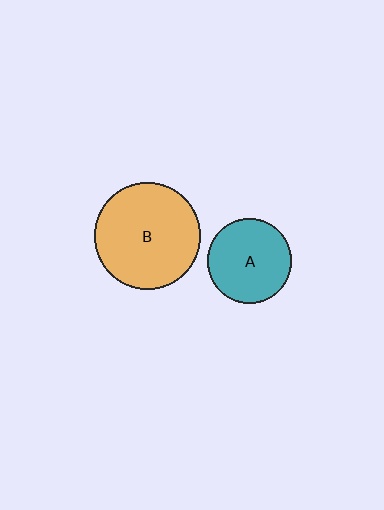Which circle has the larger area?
Circle B (orange).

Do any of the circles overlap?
No, none of the circles overlap.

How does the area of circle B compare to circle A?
Approximately 1.6 times.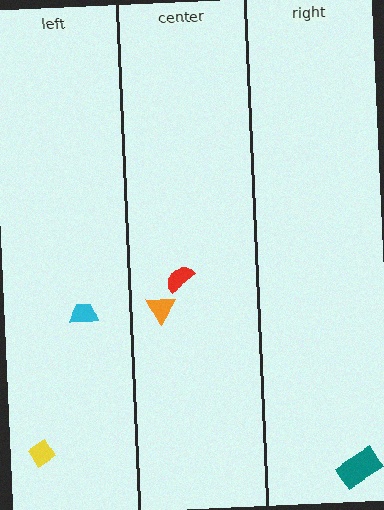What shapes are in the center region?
The red semicircle, the orange triangle.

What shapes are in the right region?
The teal rectangle.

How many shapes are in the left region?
2.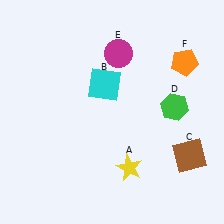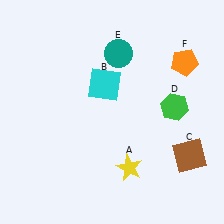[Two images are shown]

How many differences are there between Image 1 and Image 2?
There is 1 difference between the two images.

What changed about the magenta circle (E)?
In Image 1, E is magenta. In Image 2, it changed to teal.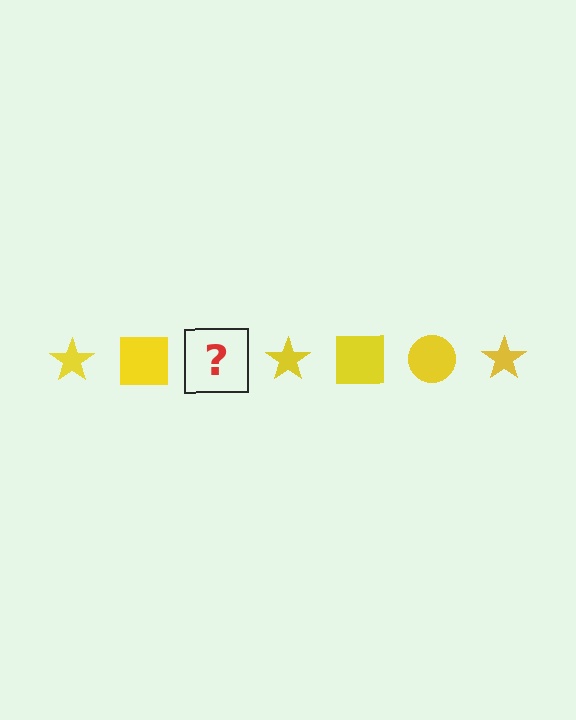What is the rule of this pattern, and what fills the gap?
The rule is that the pattern cycles through star, square, circle shapes in yellow. The gap should be filled with a yellow circle.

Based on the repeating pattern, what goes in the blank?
The blank should be a yellow circle.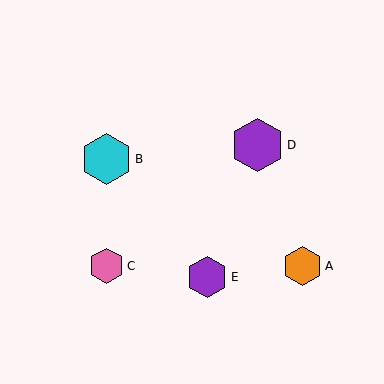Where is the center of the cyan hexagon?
The center of the cyan hexagon is at (106, 159).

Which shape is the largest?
The purple hexagon (labeled D) is the largest.